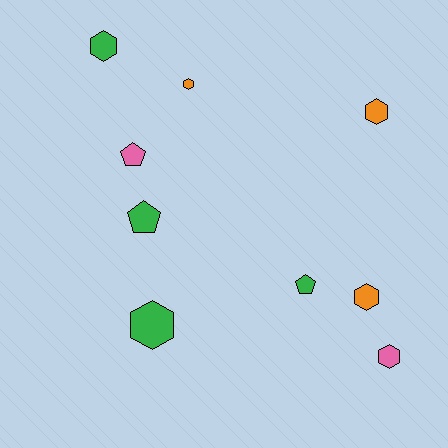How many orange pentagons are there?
There are no orange pentagons.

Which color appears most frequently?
Green, with 4 objects.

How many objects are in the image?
There are 9 objects.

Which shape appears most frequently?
Hexagon, with 6 objects.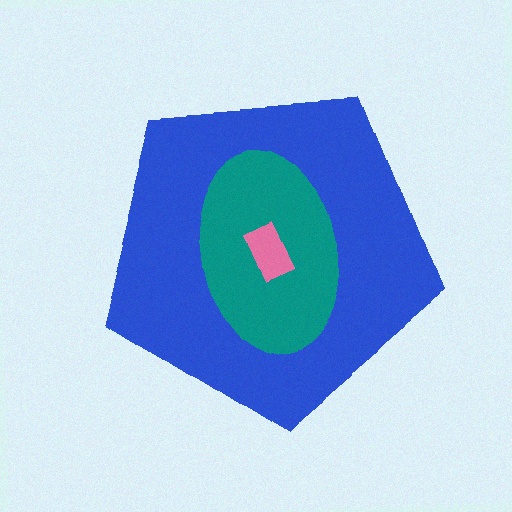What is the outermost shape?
The blue pentagon.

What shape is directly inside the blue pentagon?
The teal ellipse.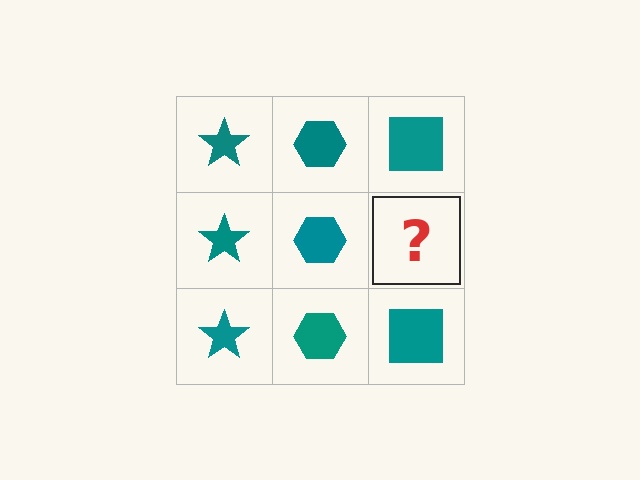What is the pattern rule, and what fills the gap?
The rule is that each column has a consistent shape. The gap should be filled with a teal square.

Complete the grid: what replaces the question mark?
The question mark should be replaced with a teal square.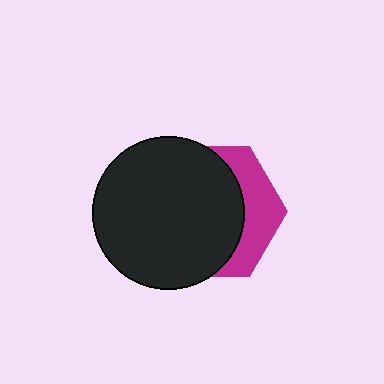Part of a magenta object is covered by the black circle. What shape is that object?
It is a hexagon.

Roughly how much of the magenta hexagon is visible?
A small part of it is visible (roughly 31%).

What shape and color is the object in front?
The object in front is a black circle.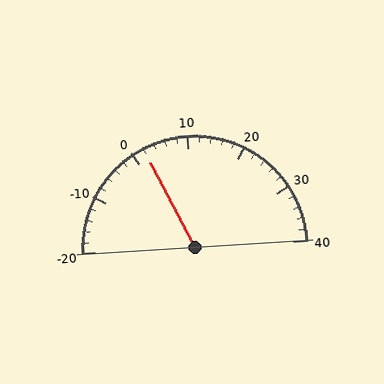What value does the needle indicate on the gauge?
The needle indicates approximately 2.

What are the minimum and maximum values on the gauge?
The gauge ranges from -20 to 40.